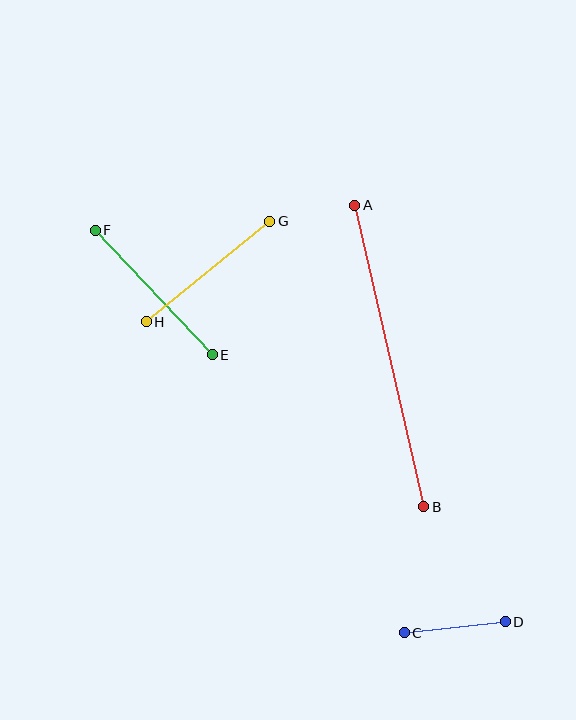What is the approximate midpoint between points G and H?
The midpoint is at approximately (208, 271) pixels.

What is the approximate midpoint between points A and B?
The midpoint is at approximately (389, 356) pixels.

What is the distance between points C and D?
The distance is approximately 101 pixels.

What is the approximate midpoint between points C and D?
The midpoint is at approximately (455, 627) pixels.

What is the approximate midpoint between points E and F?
The midpoint is at approximately (154, 293) pixels.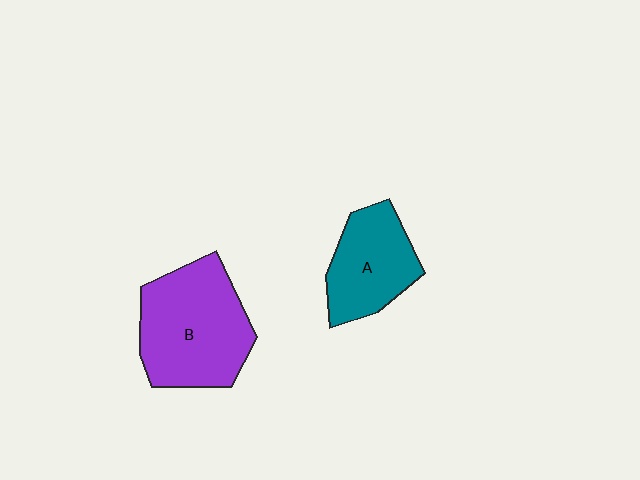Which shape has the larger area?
Shape B (purple).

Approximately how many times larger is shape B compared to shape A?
Approximately 1.5 times.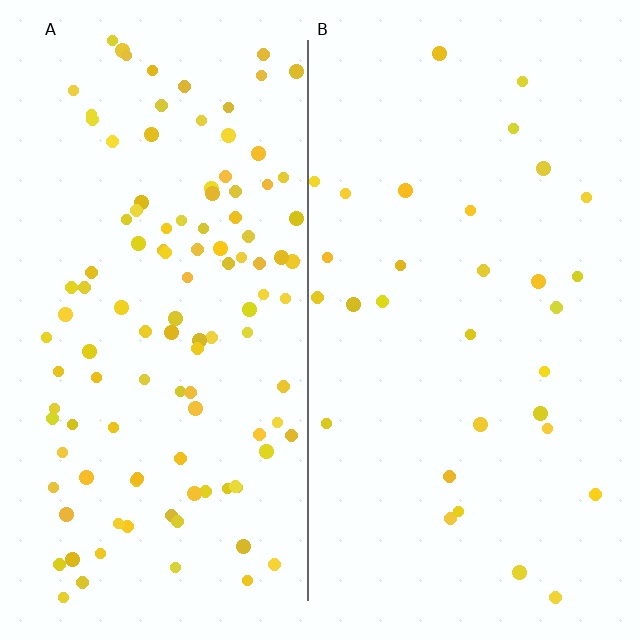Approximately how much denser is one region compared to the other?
Approximately 3.7× — region A over region B.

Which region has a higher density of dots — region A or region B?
A (the left).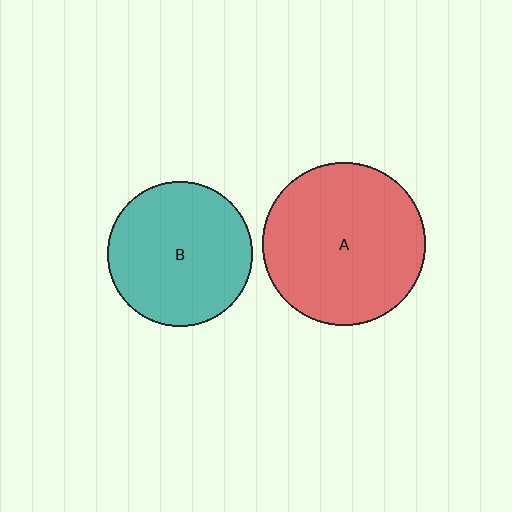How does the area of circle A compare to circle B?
Approximately 1.3 times.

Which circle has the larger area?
Circle A (red).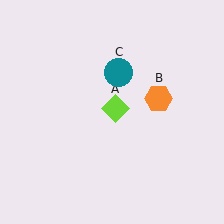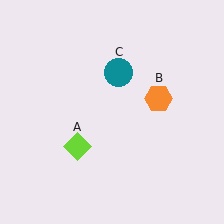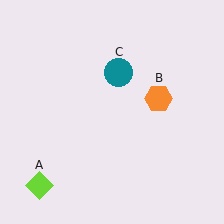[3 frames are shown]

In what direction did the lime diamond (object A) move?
The lime diamond (object A) moved down and to the left.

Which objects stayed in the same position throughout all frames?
Orange hexagon (object B) and teal circle (object C) remained stationary.